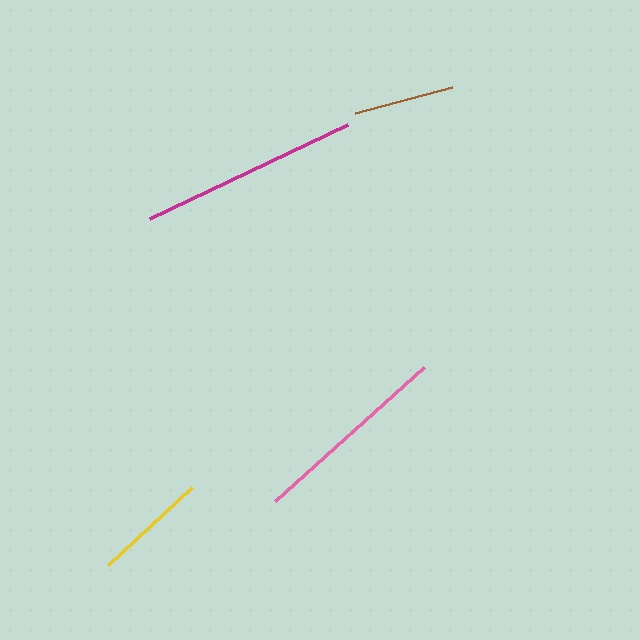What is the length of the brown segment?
The brown segment is approximately 100 pixels long.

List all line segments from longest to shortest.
From longest to shortest: magenta, pink, yellow, brown.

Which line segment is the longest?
The magenta line is the longest at approximately 219 pixels.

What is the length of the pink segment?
The pink segment is approximately 201 pixels long.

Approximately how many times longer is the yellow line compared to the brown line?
The yellow line is approximately 1.1 times the length of the brown line.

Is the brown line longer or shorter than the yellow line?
The yellow line is longer than the brown line.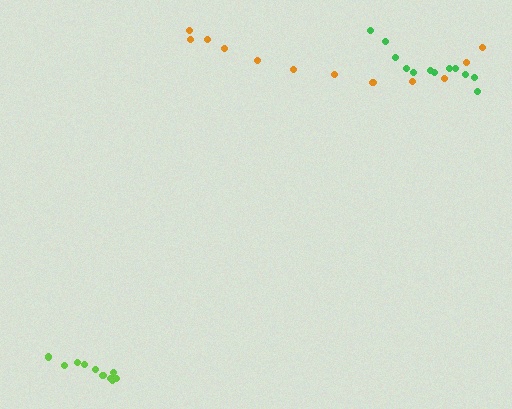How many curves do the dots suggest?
There are 3 distinct paths.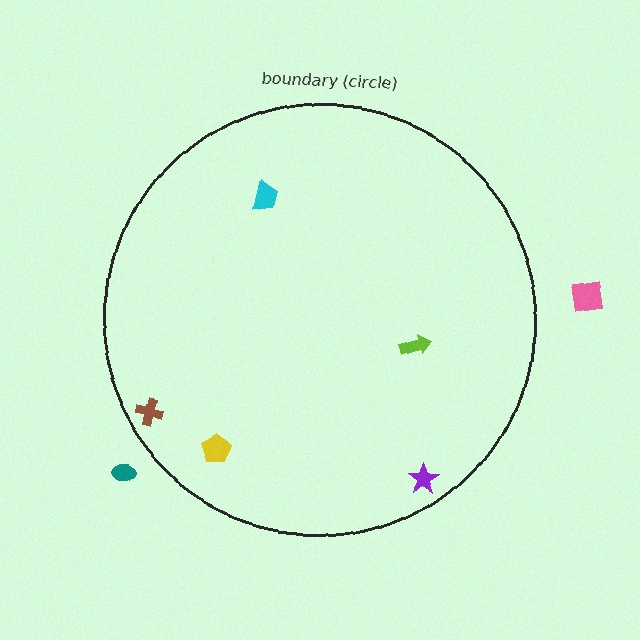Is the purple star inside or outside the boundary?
Inside.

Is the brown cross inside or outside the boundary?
Inside.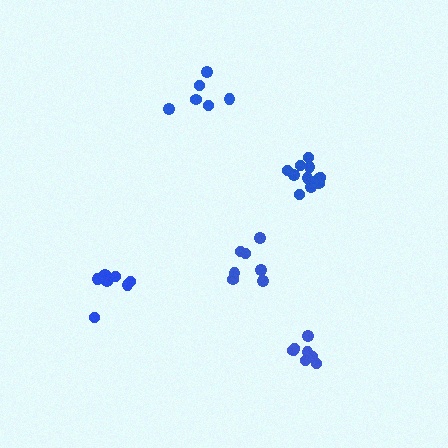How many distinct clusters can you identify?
There are 5 distinct clusters.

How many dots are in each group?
Group 1: 7 dots, Group 2: 12 dots, Group 3: 8 dots, Group 4: 7 dots, Group 5: 6 dots (40 total).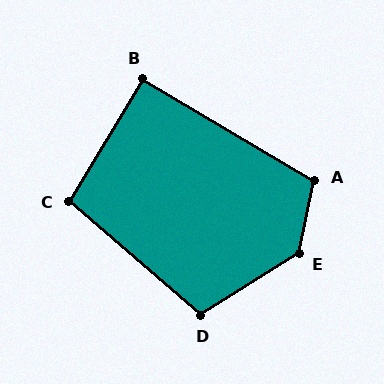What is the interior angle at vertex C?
Approximately 100 degrees (obtuse).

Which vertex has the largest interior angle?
E, at approximately 134 degrees.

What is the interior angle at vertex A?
Approximately 108 degrees (obtuse).